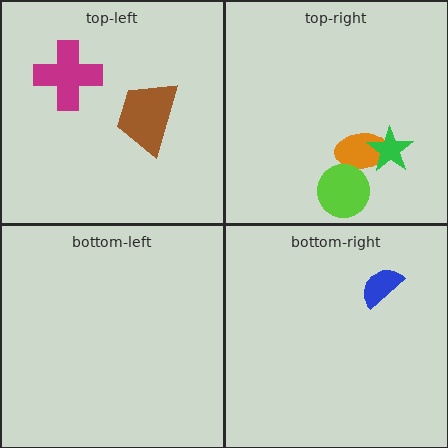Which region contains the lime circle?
The top-right region.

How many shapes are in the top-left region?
2.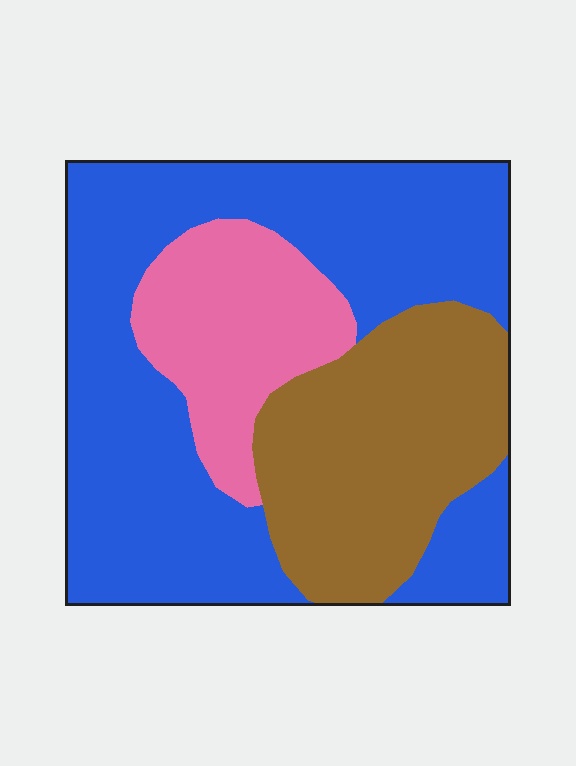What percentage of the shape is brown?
Brown covers around 30% of the shape.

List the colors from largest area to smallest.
From largest to smallest: blue, brown, pink.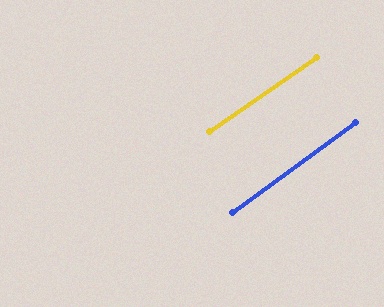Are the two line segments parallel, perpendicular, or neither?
Parallel — their directions differ by only 1.4°.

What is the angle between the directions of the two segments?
Approximately 1 degree.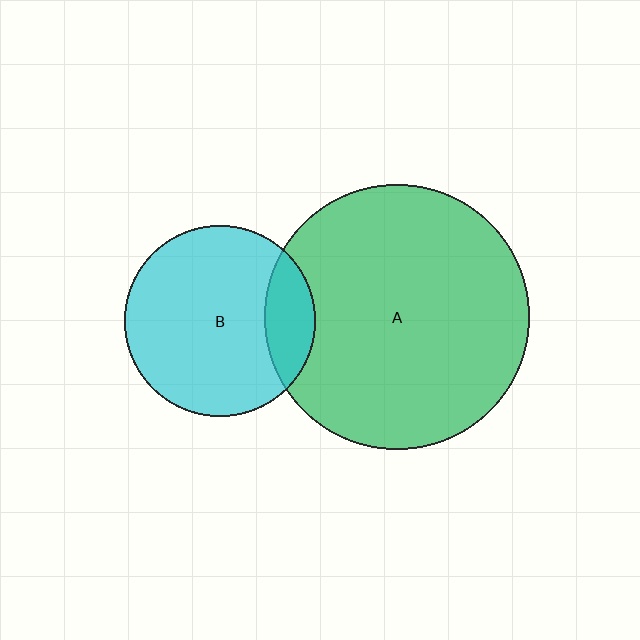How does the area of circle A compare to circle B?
Approximately 1.9 times.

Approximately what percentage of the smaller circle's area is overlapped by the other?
Approximately 15%.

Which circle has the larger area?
Circle A (green).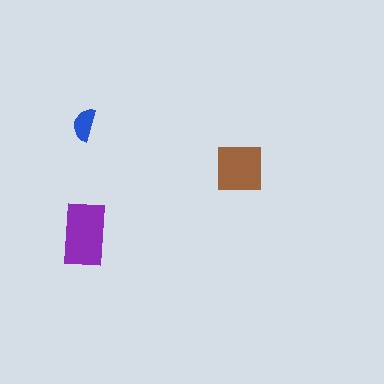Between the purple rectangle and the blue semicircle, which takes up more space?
The purple rectangle.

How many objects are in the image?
There are 3 objects in the image.